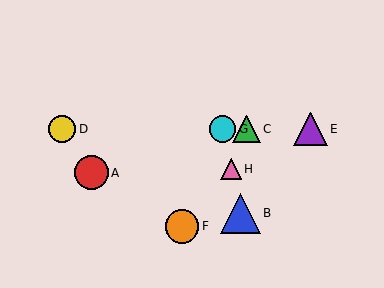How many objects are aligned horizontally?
4 objects (C, D, E, G) are aligned horizontally.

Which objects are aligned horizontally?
Objects C, D, E, G are aligned horizontally.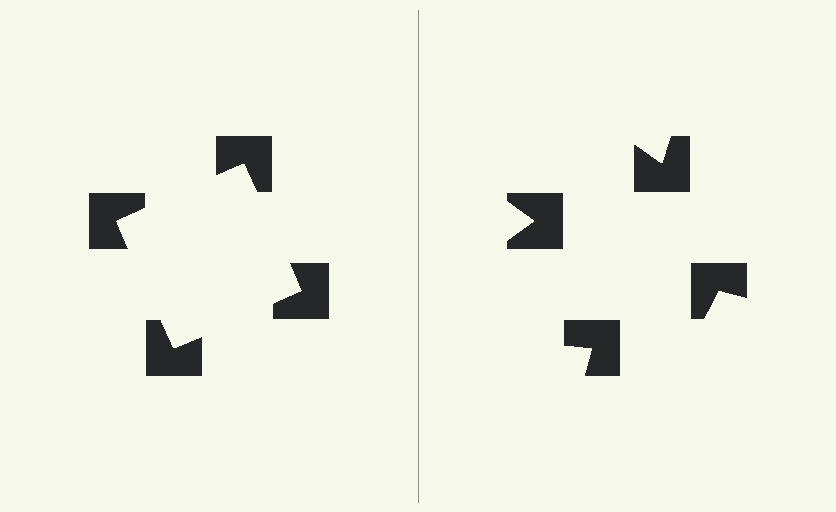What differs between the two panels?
The notched squares are positioned identically on both sides; only the wedge orientations differ. On the left they align to a square; on the right they are misaligned.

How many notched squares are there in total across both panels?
8 — 4 on each side.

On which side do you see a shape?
An illusory square appears on the left side. On the right side the wedge cuts are rotated, so no coherent shape forms.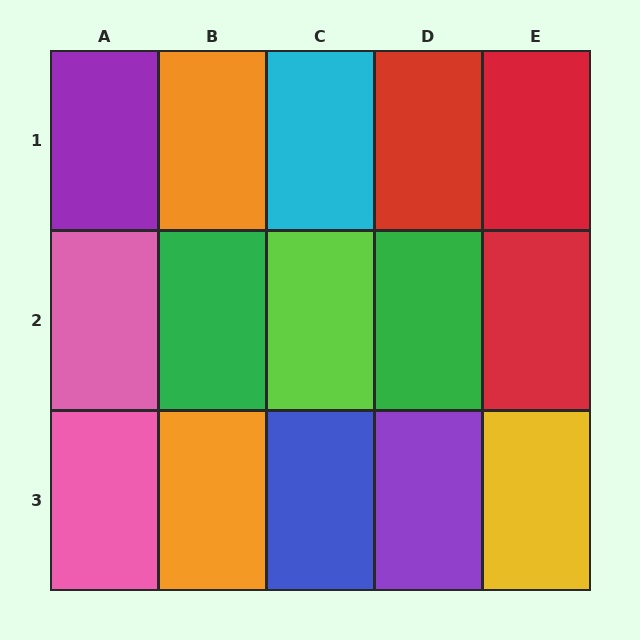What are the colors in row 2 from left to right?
Pink, green, lime, green, red.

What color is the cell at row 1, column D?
Red.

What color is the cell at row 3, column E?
Yellow.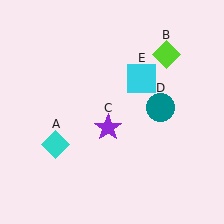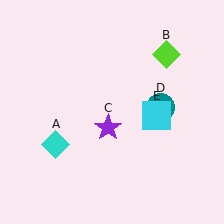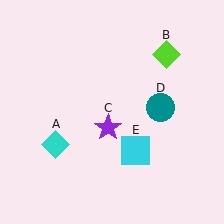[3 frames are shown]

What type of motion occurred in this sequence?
The cyan square (object E) rotated clockwise around the center of the scene.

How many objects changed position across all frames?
1 object changed position: cyan square (object E).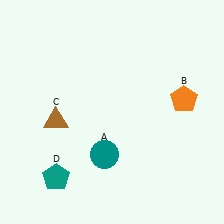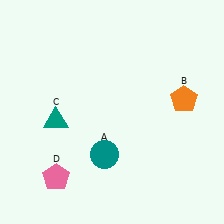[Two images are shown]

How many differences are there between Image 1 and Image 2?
There are 2 differences between the two images.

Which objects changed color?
C changed from brown to teal. D changed from teal to pink.